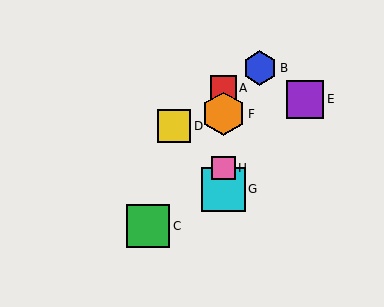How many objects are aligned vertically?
4 objects (A, F, G, H) are aligned vertically.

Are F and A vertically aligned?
Yes, both are at x≈223.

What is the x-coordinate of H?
Object H is at x≈223.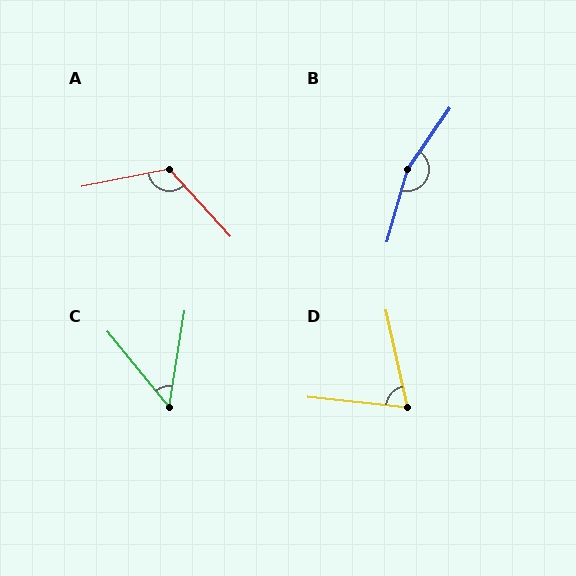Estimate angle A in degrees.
Approximately 121 degrees.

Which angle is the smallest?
C, at approximately 48 degrees.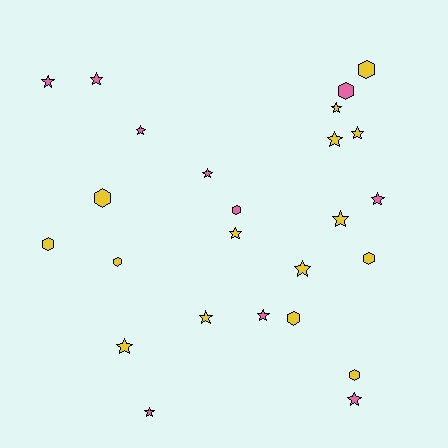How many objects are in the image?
There are 25 objects.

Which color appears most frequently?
Yellow, with 15 objects.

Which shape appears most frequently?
Star, with 16 objects.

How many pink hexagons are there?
There are 2 pink hexagons.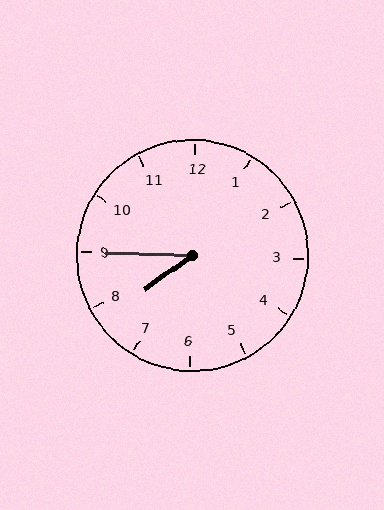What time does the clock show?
7:45.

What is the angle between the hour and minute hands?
Approximately 38 degrees.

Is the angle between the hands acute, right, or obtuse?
It is acute.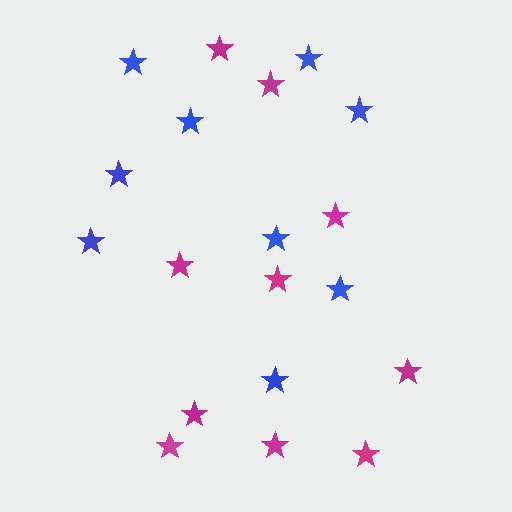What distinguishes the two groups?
There are 2 groups: one group of magenta stars (10) and one group of blue stars (9).